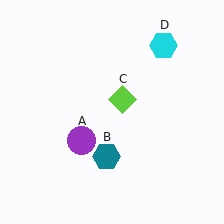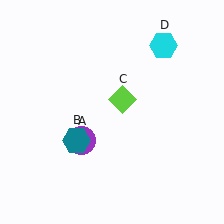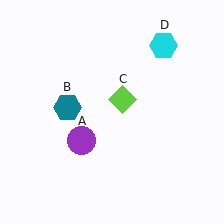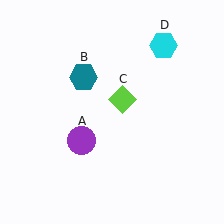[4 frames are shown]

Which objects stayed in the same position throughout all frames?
Purple circle (object A) and lime diamond (object C) and cyan hexagon (object D) remained stationary.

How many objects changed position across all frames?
1 object changed position: teal hexagon (object B).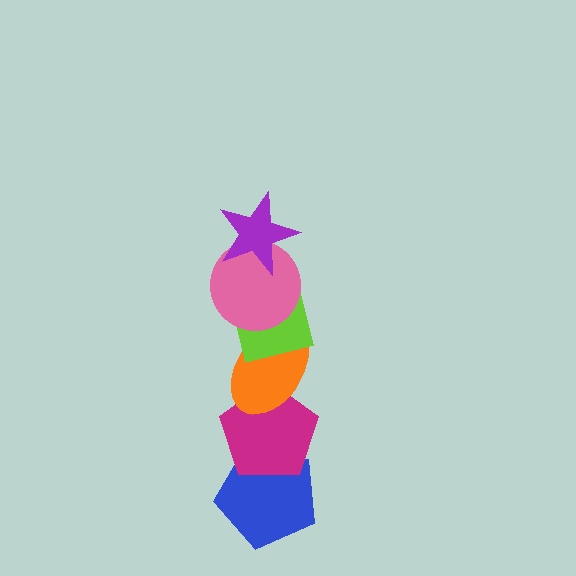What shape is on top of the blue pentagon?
The magenta pentagon is on top of the blue pentagon.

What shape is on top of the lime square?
The pink circle is on top of the lime square.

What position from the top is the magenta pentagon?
The magenta pentagon is 5th from the top.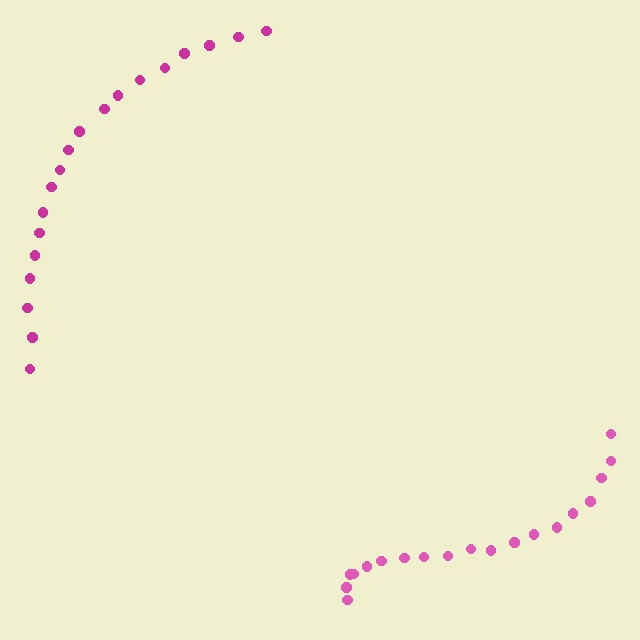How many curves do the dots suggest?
There are 2 distinct paths.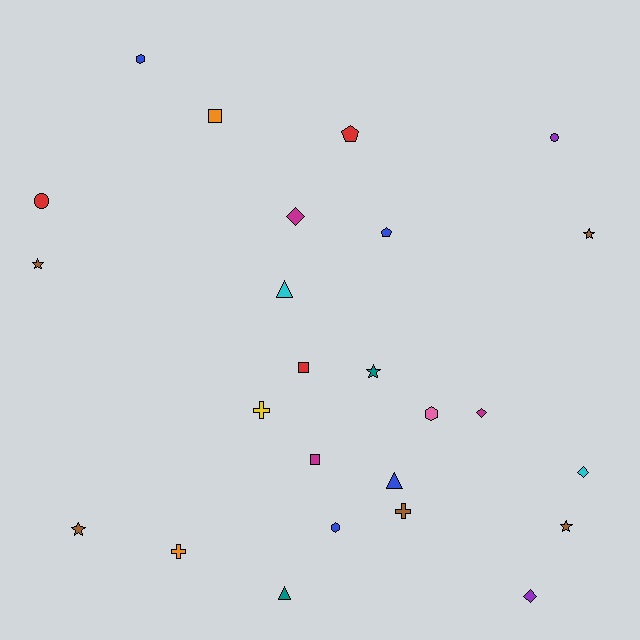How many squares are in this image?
There are 3 squares.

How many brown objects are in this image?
There are 5 brown objects.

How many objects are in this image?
There are 25 objects.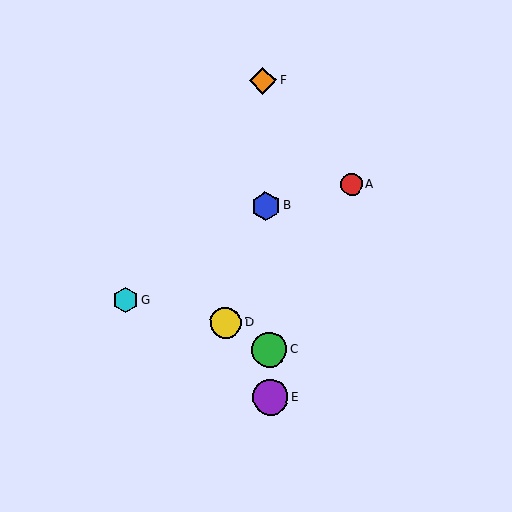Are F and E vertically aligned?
Yes, both are at x≈263.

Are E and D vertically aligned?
No, E is at x≈270 and D is at x≈226.